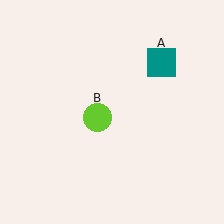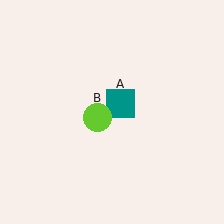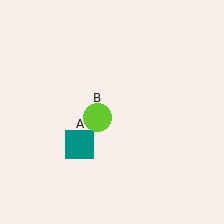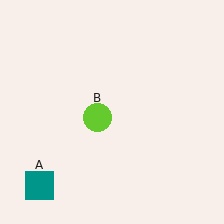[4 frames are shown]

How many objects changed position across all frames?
1 object changed position: teal square (object A).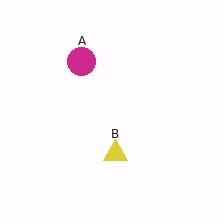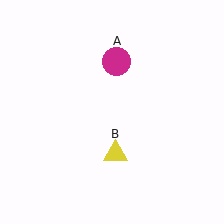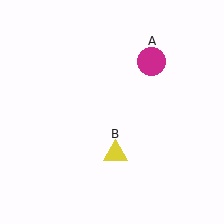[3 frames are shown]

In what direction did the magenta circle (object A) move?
The magenta circle (object A) moved right.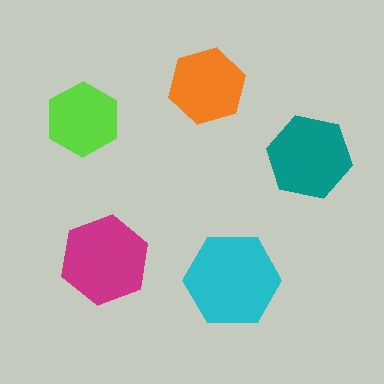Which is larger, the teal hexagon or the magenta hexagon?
The magenta one.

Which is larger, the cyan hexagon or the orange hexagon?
The cyan one.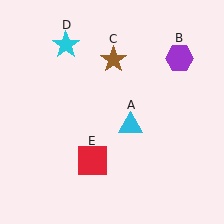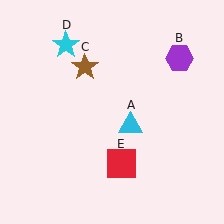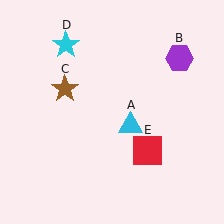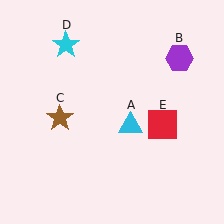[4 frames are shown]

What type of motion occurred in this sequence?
The brown star (object C), red square (object E) rotated counterclockwise around the center of the scene.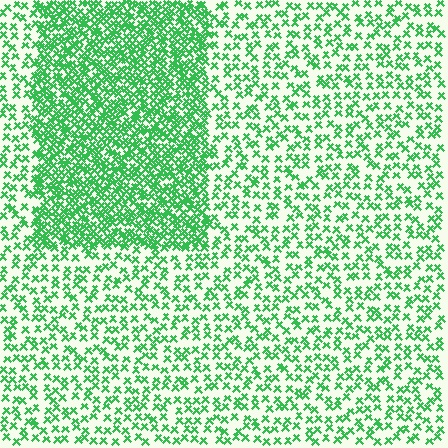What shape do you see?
I see a rectangle.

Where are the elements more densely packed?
The elements are more densely packed inside the rectangle boundary.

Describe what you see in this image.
The image contains small green elements arranged at two different densities. A rectangle-shaped region is visible where the elements are more densely packed than the surrounding area.